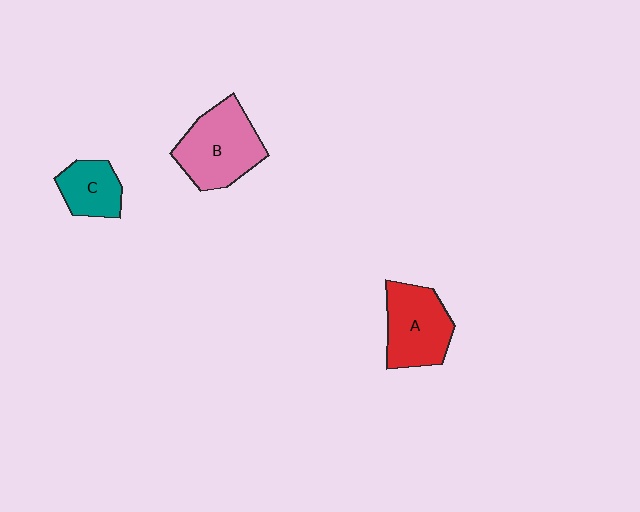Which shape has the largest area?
Shape B (pink).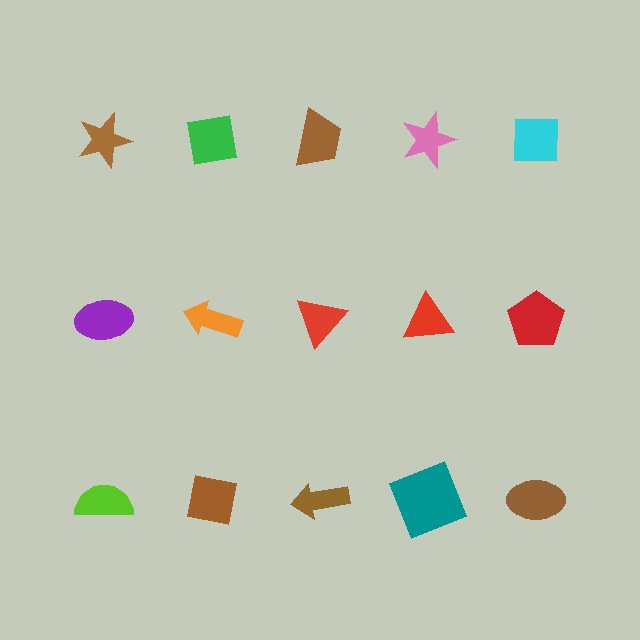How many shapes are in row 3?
5 shapes.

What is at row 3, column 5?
A brown ellipse.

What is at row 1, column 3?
A brown trapezoid.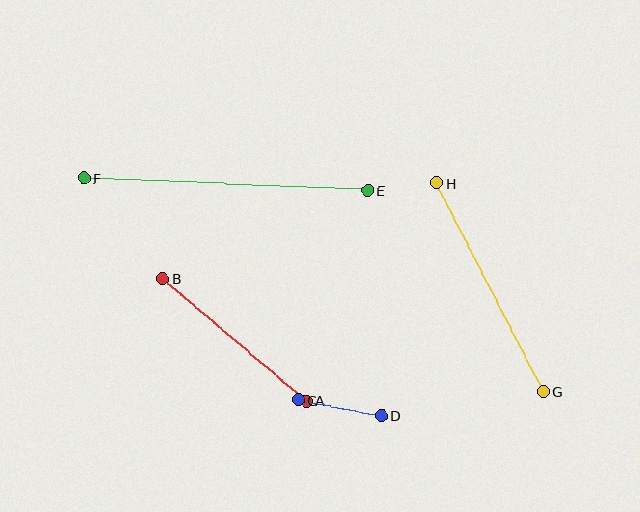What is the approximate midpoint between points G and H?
The midpoint is at approximately (490, 287) pixels.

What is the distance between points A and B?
The distance is approximately 188 pixels.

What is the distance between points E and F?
The distance is approximately 284 pixels.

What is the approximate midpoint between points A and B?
The midpoint is at approximately (234, 340) pixels.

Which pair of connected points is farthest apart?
Points E and F are farthest apart.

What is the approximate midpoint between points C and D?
The midpoint is at approximately (340, 408) pixels.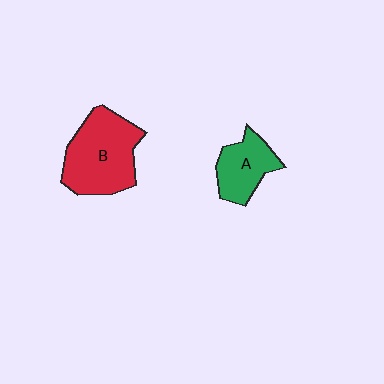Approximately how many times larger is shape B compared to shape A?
Approximately 1.7 times.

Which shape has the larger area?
Shape B (red).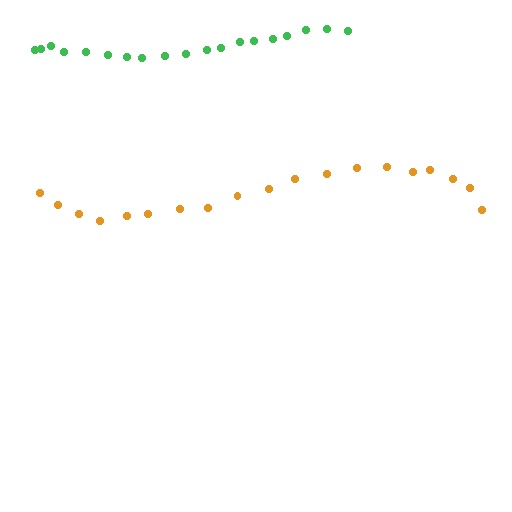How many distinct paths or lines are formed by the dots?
There are 2 distinct paths.